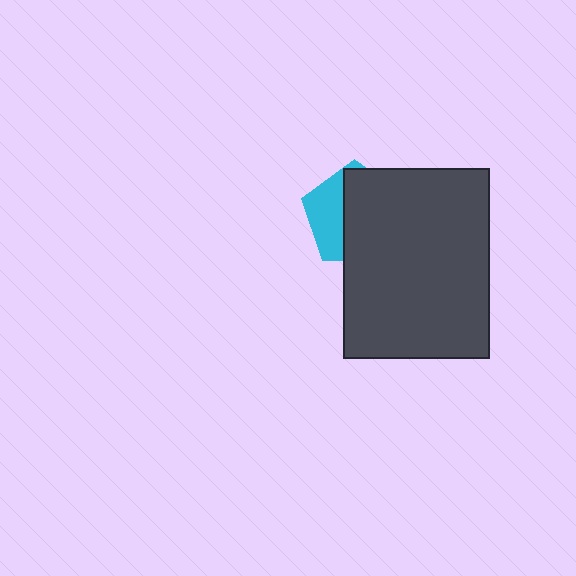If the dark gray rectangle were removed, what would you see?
You would see the complete cyan pentagon.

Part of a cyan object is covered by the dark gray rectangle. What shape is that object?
It is a pentagon.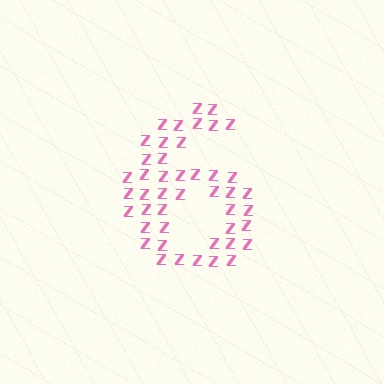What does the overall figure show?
The overall figure shows the digit 6.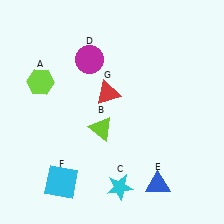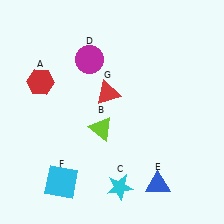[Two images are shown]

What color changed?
The hexagon (A) changed from lime in Image 1 to red in Image 2.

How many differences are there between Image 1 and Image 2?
There is 1 difference between the two images.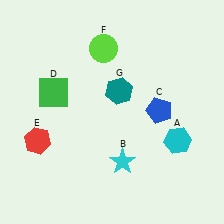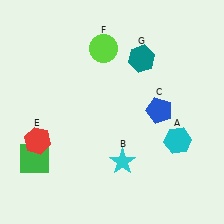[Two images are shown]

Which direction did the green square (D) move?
The green square (D) moved down.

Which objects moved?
The objects that moved are: the green square (D), the teal hexagon (G).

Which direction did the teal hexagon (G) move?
The teal hexagon (G) moved up.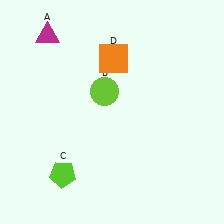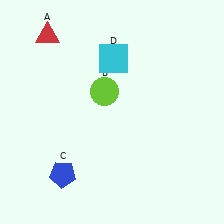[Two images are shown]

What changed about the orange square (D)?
In Image 1, D is orange. In Image 2, it changed to cyan.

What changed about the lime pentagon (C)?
In Image 1, C is lime. In Image 2, it changed to blue.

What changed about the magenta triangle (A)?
In Image 1, A is magenta. In Image 2, it changed to red.